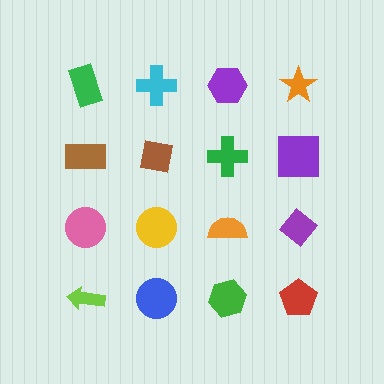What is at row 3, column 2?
A yellow circle.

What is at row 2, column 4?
A purple square.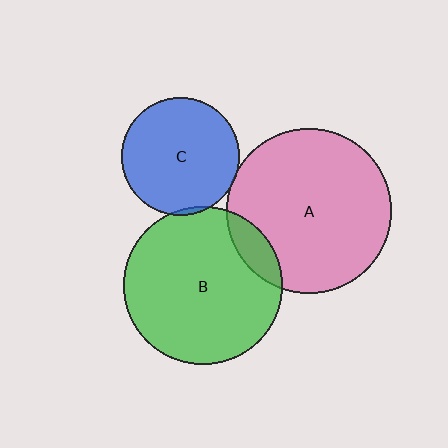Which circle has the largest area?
Circle A (pink).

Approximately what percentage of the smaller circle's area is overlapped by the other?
Approximately 10%.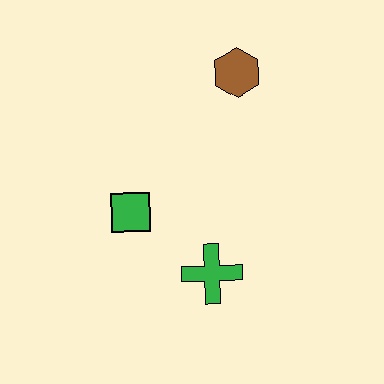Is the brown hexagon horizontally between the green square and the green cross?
No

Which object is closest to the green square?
The green cross is closest to the green square.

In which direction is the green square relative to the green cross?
The green square is to the left of the green cross.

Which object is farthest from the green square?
The brown hexagon is farthest from the green square.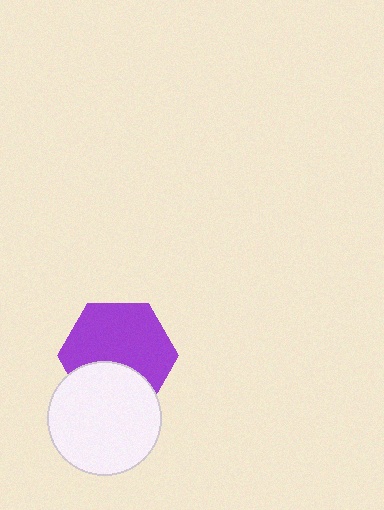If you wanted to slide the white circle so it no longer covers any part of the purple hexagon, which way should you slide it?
Slide it down — that is the most direct way to separate the two shapes.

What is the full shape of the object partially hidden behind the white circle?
The partially hidden object is a purple hexagon.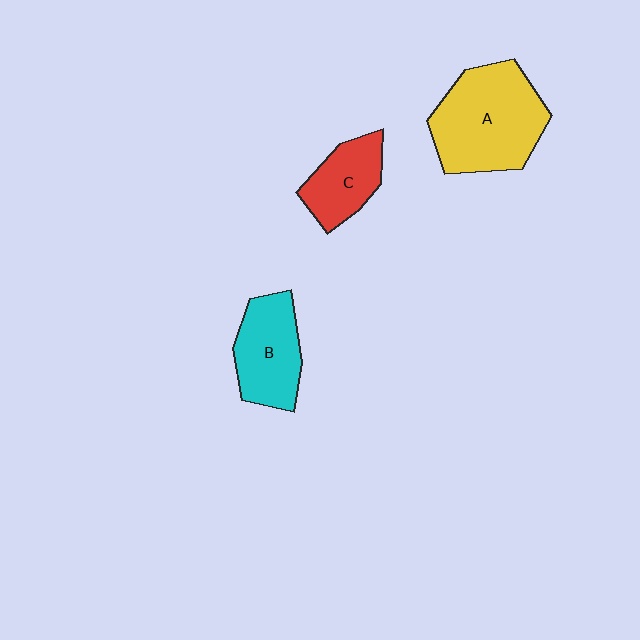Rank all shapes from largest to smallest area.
From largest to smallest: A (yellow), B (cyan), C (red).